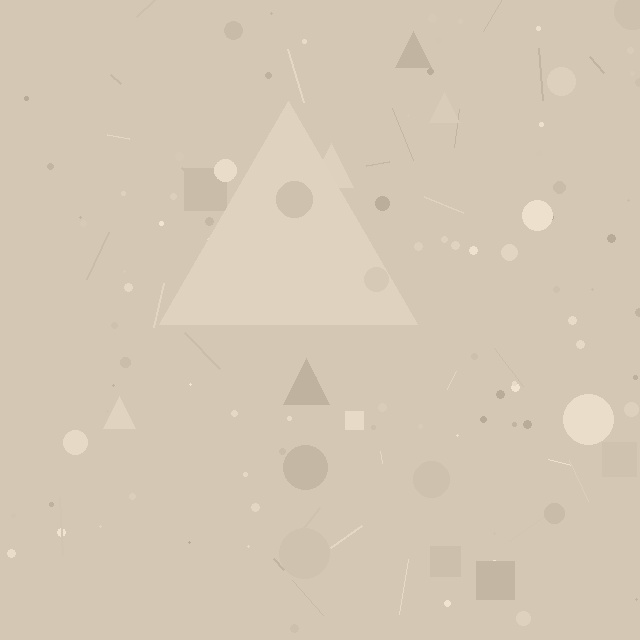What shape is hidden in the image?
A triangle is hidden in the image.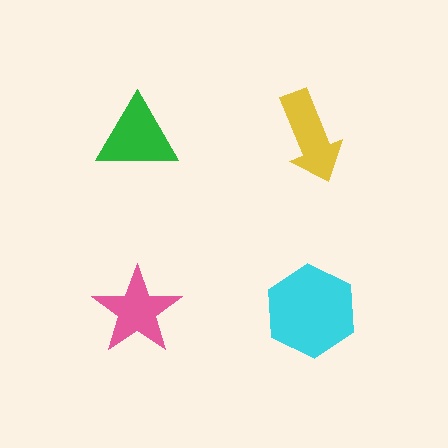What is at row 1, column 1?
A green triangle.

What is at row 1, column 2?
A yellow arrow.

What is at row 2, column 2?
A cyan hexagon.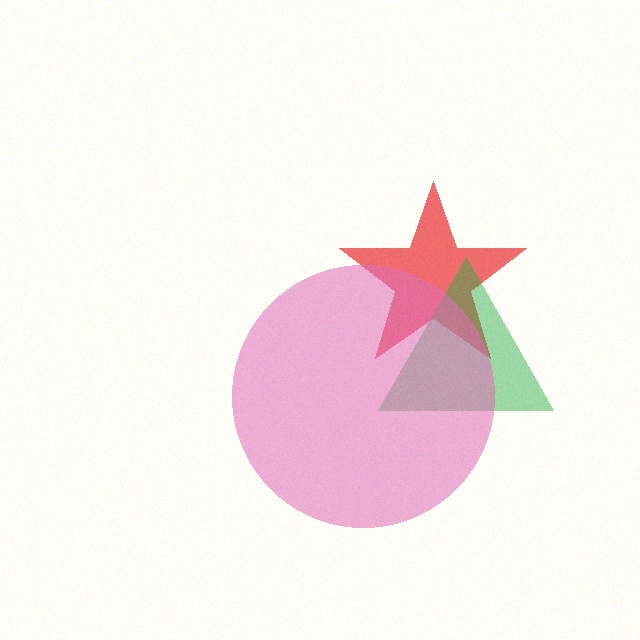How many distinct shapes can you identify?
There are 3 distinct shapes: a red star, a green triangle, a pink circle.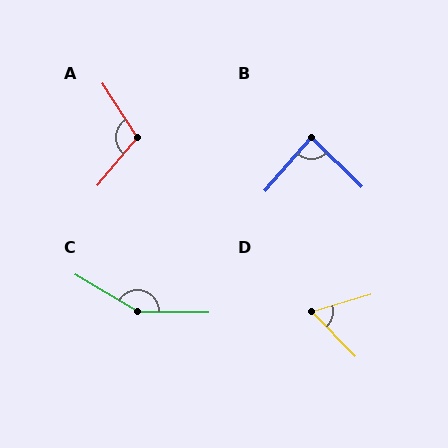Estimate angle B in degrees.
Approximately 87 degrees.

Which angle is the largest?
C, at approximately 150 degrees.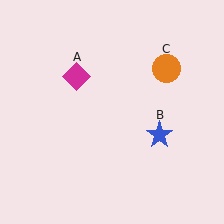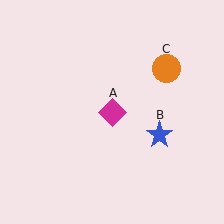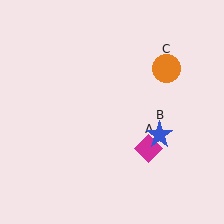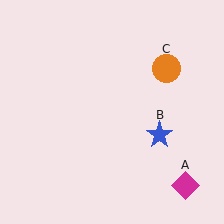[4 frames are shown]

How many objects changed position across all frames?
1 object changed position: magenta diamond (object A).